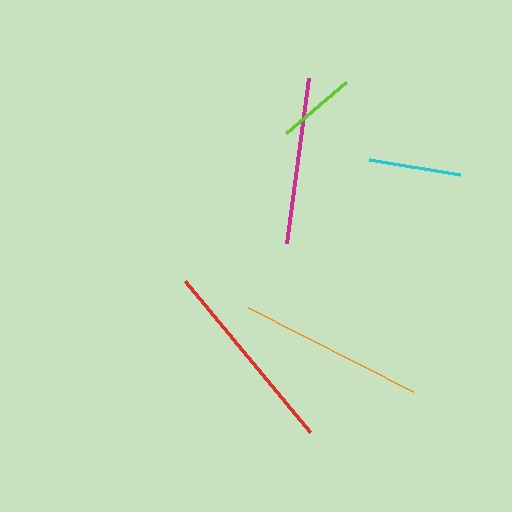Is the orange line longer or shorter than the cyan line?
The orange line is longer than the cyan line.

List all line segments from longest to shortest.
From longest to shortest: red, orange, magenta, cyan, lime.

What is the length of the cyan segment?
The cyan segment is approximately 93 pixels long.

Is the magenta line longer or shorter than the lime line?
The magenta line is longer than the lime line.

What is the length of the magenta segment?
The magenta segment is approximately 166 pixels long.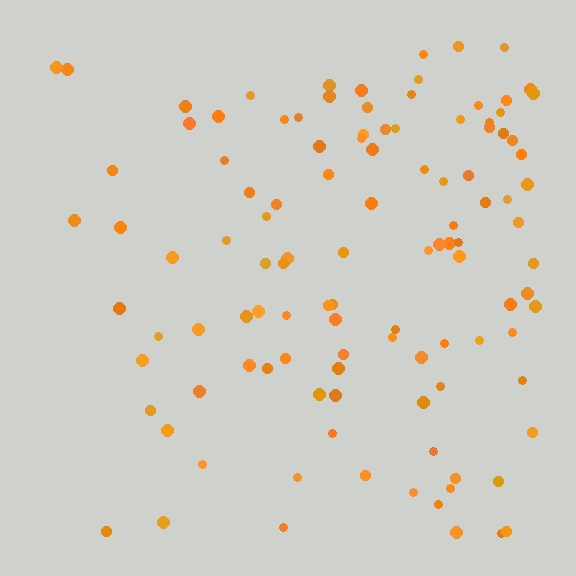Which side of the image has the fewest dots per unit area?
The left.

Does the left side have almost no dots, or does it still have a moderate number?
Still a moderate number, just noticeably fewer than the right.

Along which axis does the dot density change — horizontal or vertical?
Horizontal.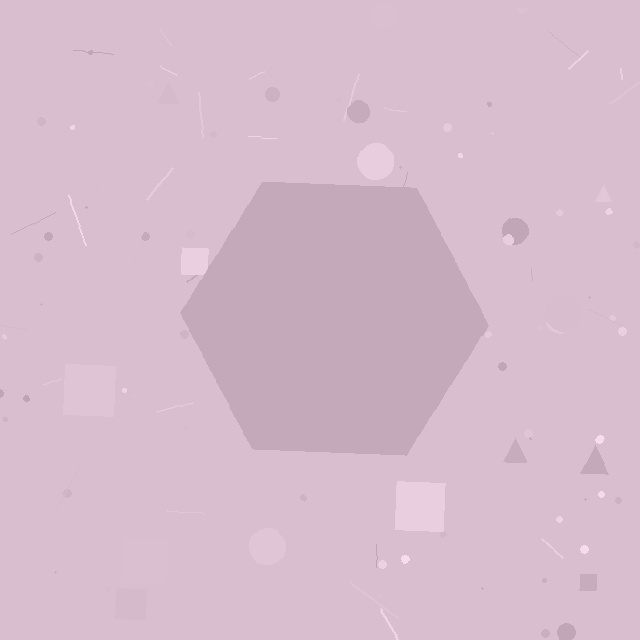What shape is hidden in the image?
A hexagon is hidden in the image.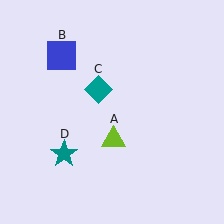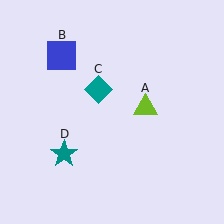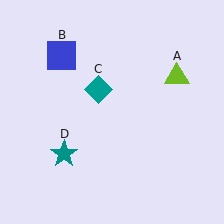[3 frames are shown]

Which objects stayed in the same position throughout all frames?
Blue square (object B) and teal diamond (object C) and teal star (object D) remained stationary.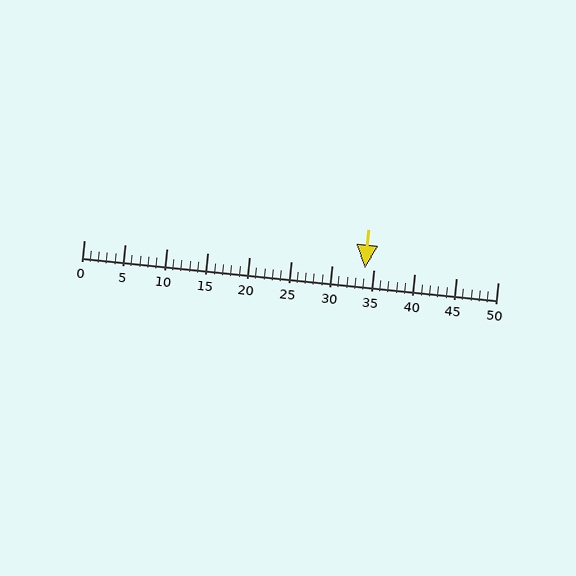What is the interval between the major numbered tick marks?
The major tick marks are spaced 5 units apart.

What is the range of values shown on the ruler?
The ruler shows values from 0 to 50.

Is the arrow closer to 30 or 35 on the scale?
The arrow is closer to 35.